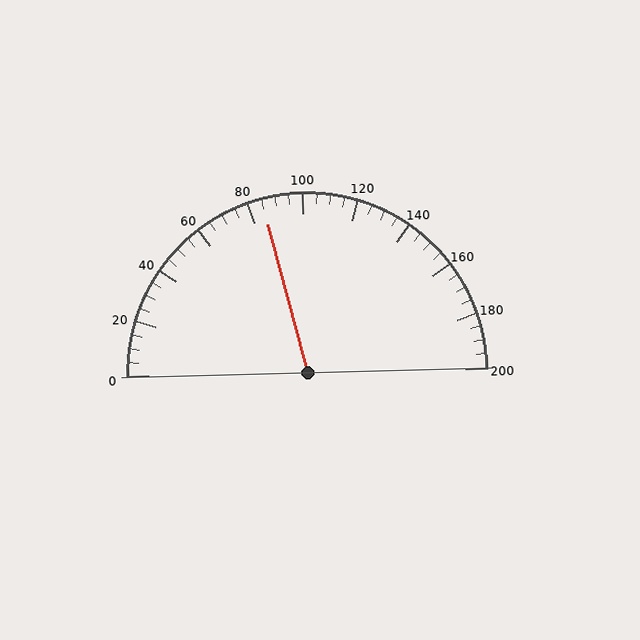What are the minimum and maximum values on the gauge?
The gauge ranges from 0 to 200.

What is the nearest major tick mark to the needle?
The nearest major tick mark is 80.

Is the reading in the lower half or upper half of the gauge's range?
The reading is in the lower half of the range (0 to 200).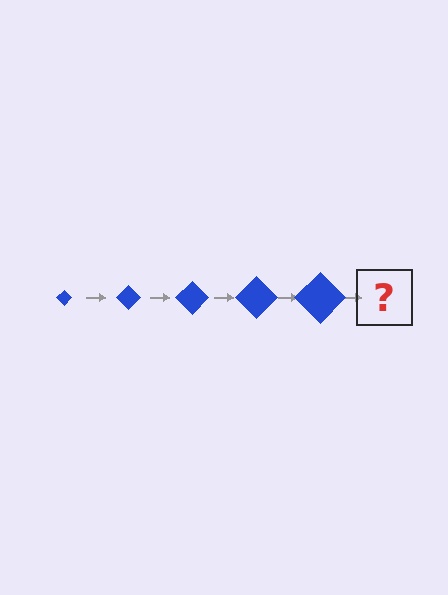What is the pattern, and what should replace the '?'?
The pattern is that the diamond gets progressively larger each step. The '?' should be a blue diamond, larger than the previous one.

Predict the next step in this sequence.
The next step is a blue diamond, larger than the previous one.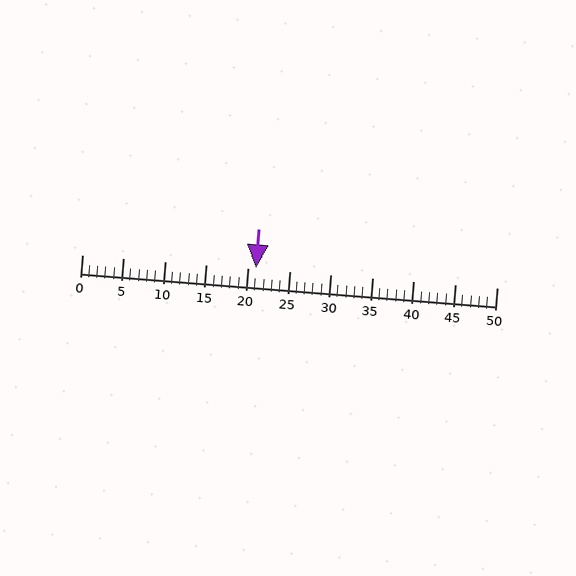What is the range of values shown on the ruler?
The ruler shows values from 0 to 50.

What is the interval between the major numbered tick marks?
The major tick marks are spaced 5 units apart.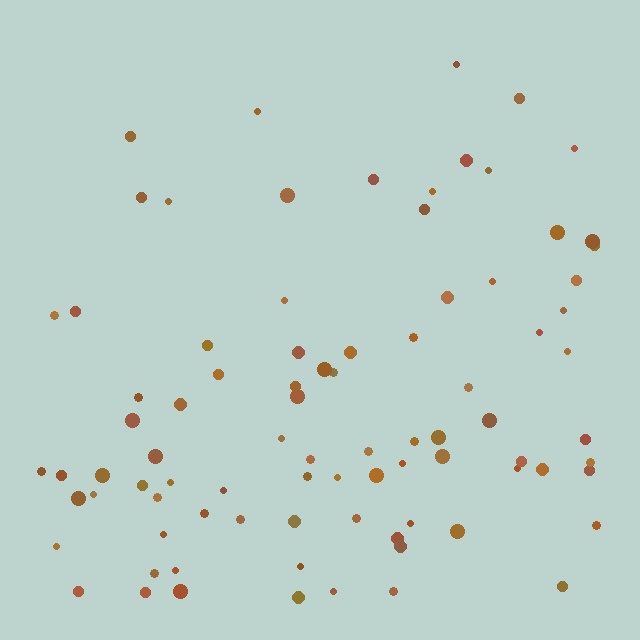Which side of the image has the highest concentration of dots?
The bottom.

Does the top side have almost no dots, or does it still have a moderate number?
Still a moderate number, just noticeably fewer than the bottom.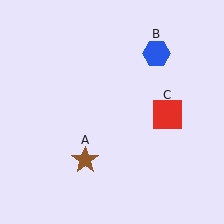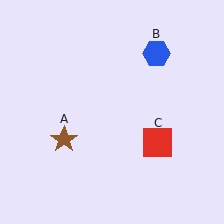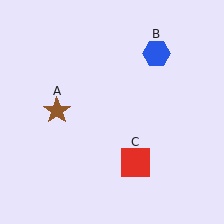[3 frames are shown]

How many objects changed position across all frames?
2 objects changed position: brown star (object A), red square (object C).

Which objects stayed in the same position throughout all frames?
Blue hexagon (object B) remained stationary.